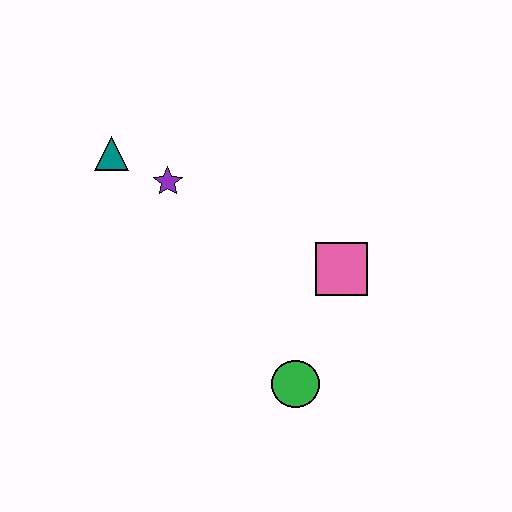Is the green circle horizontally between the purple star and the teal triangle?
No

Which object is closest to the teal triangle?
The purple star is closest to the teal triangle.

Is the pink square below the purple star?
Yes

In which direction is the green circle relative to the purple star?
The green circle is below the purple star.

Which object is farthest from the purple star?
The green circle is farthest from the purple star.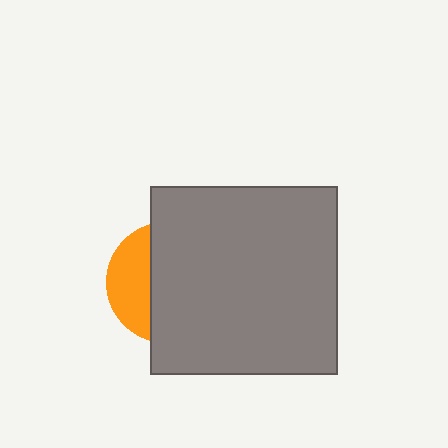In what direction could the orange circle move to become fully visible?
The orange circle could move left. That would shift it out from behind the gray square entirely.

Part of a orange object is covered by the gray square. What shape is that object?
It is a circle.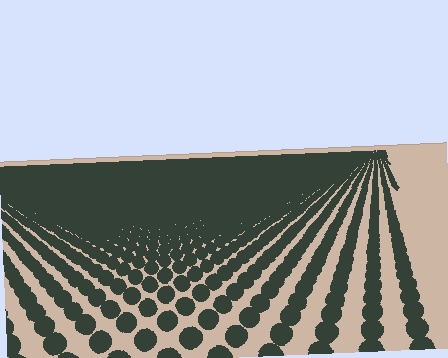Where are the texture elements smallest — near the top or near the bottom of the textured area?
Near the top.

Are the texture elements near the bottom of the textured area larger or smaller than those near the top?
Larger. Near the bottom, elements are closer to the viewer and appear at a bigger on-screen size.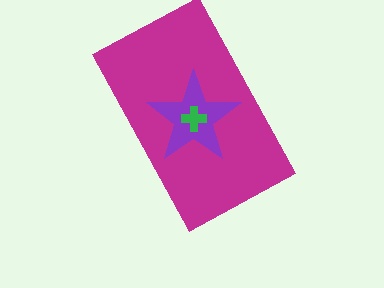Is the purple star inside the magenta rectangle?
Yes.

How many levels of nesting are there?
3.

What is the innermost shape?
The green cross.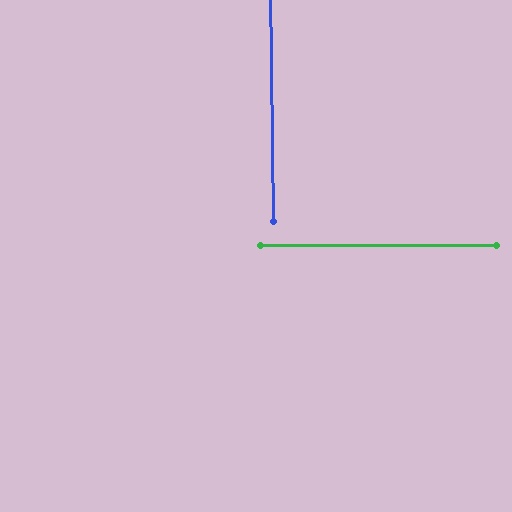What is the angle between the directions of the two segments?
Approximately 89 degrees.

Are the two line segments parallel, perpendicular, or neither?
Perpendicular — they meet at approximately 89°.